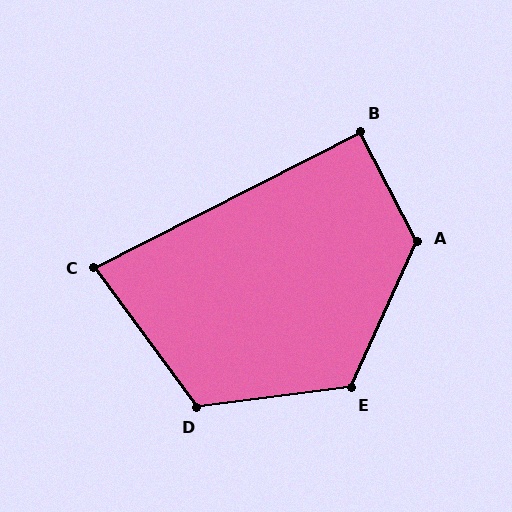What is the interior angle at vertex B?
Approximately 91 degrees (approximately right).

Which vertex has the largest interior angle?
A, at approximately 128 degrees.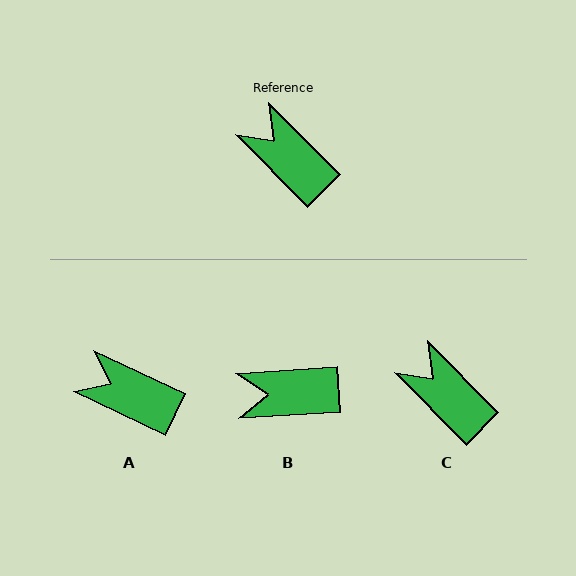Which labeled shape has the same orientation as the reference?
C.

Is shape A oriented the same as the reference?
No, it is off by about 20 degrees.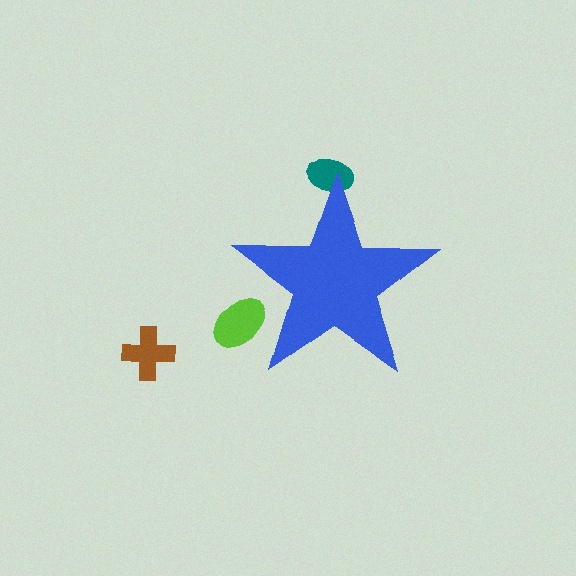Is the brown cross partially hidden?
No, the brown cross is fully visible.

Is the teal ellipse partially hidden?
Yes, the teal ellipse is partially hidden behind the blue star.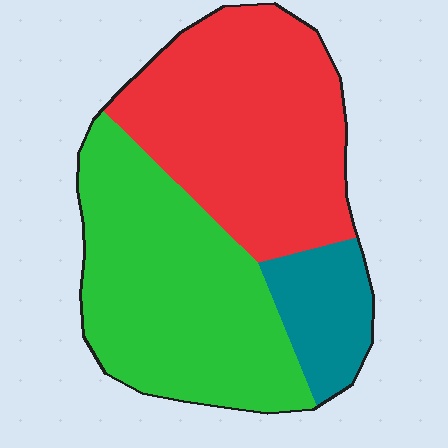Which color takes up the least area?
Teal, at roughly 15%.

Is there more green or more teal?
Green.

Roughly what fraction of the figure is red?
Red takes up between a third and a half of the figure.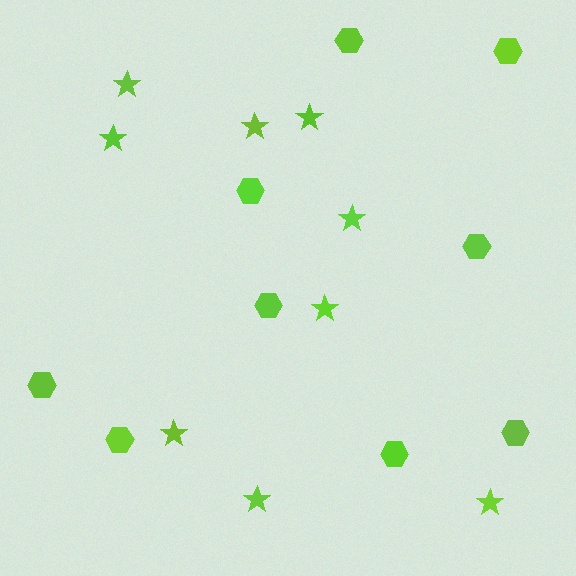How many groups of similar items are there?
There are 2 groups: one group of hexagons (9) and one group of stars (9).